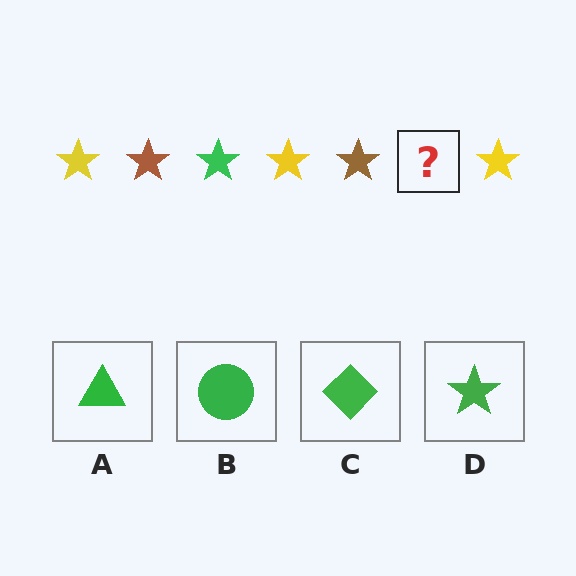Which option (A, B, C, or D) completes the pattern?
D.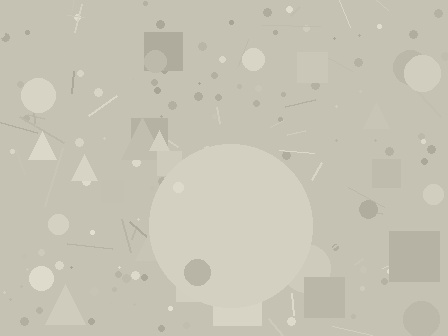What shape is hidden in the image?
A circle is hidden in the image.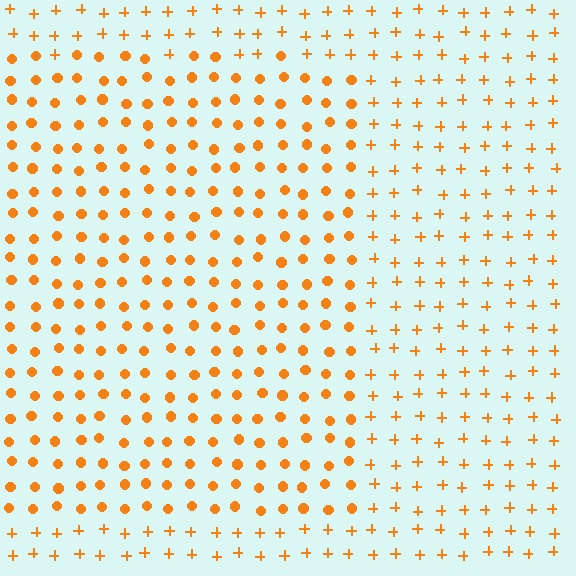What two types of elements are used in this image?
The image uses circles inside the rectangle region and plus signs outside it.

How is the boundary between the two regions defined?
The boundary is defined by a change in element shape: circles inside vs. plus signs outside. All elements share the same color and spacing.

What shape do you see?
I see a rectangle.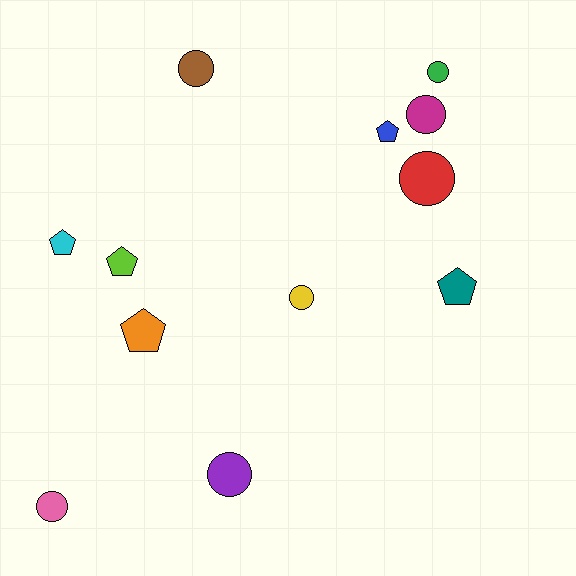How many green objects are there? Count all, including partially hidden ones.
There is 1 green object.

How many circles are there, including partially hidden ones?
There are 7 circles.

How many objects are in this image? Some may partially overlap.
There are 12 objects.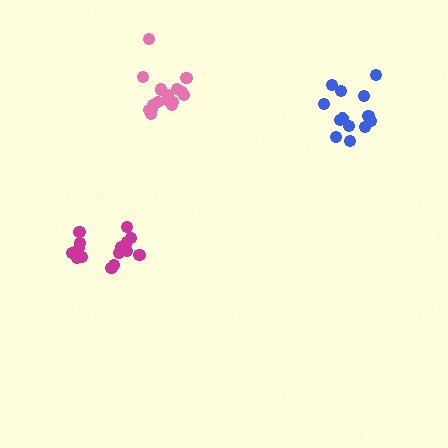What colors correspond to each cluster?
The clusters are colored: magenta, blue, pink.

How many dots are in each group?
Group 1: 15 dots, Group 2: 13 dots, Group 3: 16 dots (44 total).